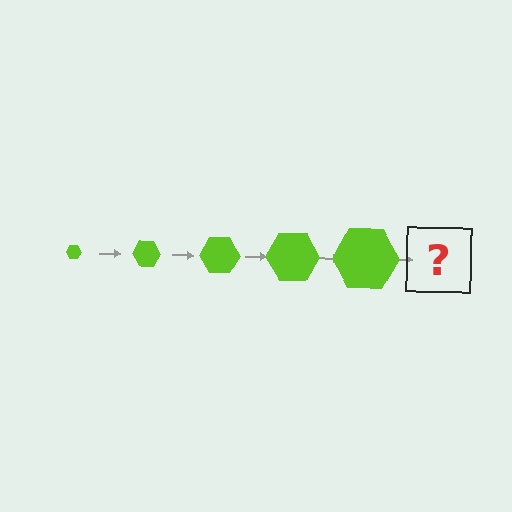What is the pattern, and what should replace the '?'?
The pattern is that the hexagon gets progressively larger each step. The '?' should be a lime hexagon, larger than the previous one.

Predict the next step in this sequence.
The next step is a lime hexagon, larger than the previous one.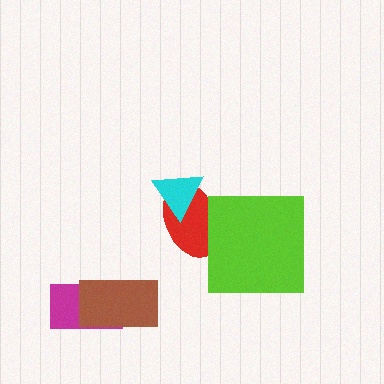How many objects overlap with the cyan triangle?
1 object overlaps with the cyan triangle.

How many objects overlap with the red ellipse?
2 objects overlap with the red ellipse.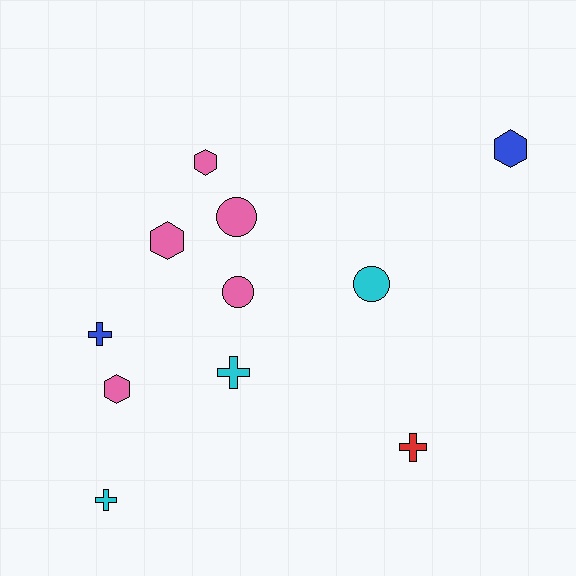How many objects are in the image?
There are 11 objects.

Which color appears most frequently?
Pink, with 5 objects.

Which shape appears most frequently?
Hexagon, with 4 objects.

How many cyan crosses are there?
There are 2 cyan crosses.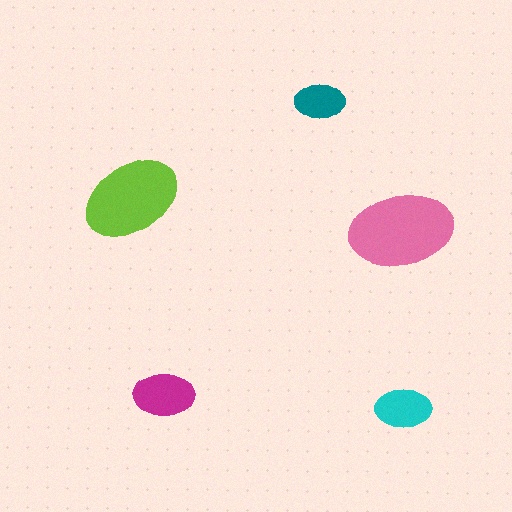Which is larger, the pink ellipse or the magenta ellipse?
The pink one.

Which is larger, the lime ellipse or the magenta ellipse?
The lime one.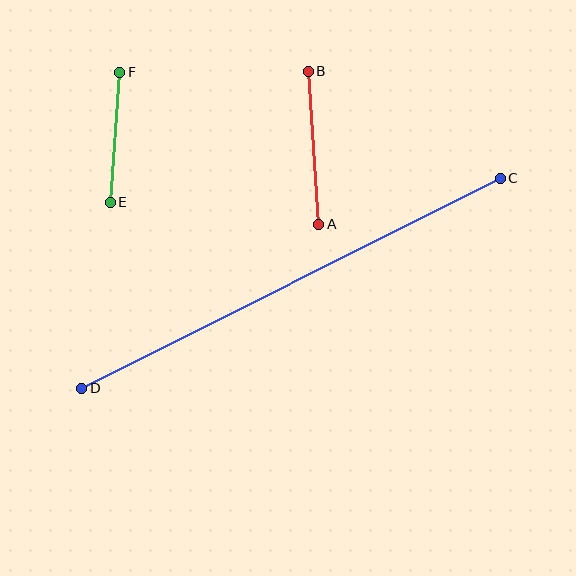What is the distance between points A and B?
The distance is approximately 154 pixels.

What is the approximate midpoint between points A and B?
The midpoint is at approximately (313, 148) pixels.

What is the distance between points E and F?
The distance is approximately 130 pixels.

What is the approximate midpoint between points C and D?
The midpoint is at approximately (291, 283) pixels.